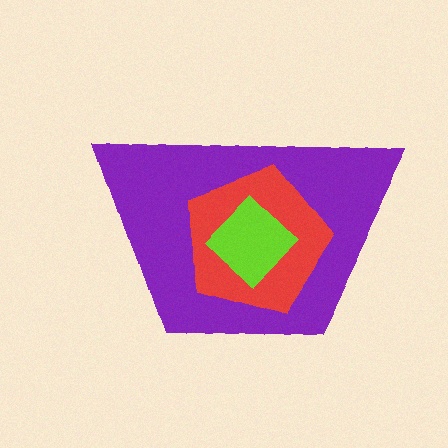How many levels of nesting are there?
3.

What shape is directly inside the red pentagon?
The lime diamond.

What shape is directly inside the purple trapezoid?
The red pentagon.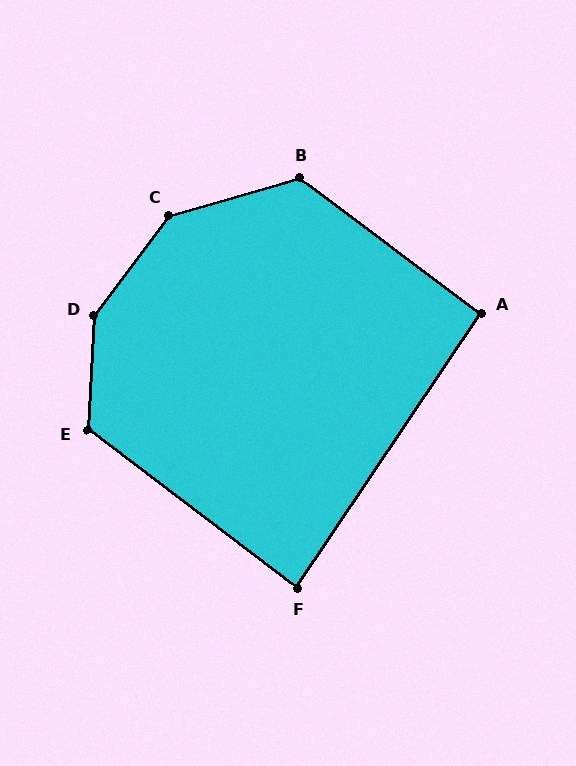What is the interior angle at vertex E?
Approximately 124 degrees (obtuse).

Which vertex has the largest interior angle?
D, at approximately 146 degrees.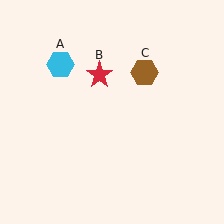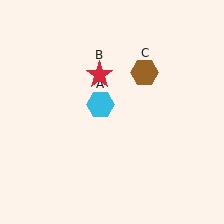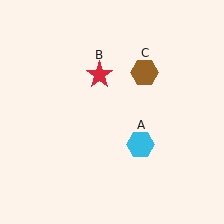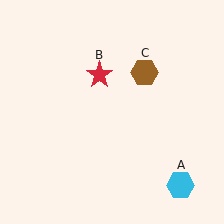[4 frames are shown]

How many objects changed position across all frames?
1 object changed position: cyan hexagon (object A).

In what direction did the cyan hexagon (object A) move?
The cyan hexagon (object A) moved down and to the right.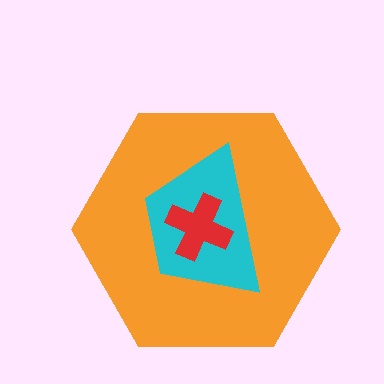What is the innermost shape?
The red cross.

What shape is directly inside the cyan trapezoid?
The red cross.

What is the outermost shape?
The orange hexagon.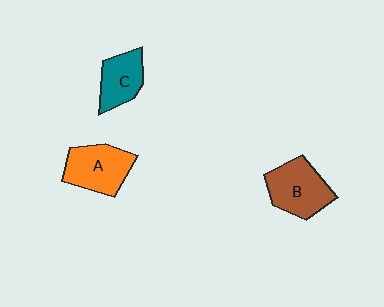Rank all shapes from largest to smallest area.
From largest to smallest: B (brown), A (orange), C (teal).